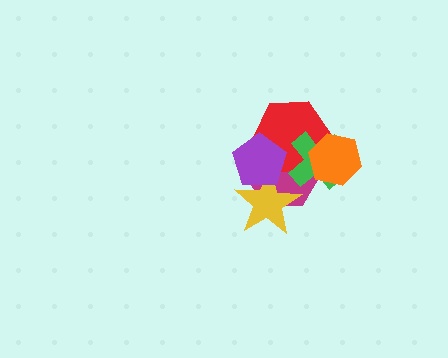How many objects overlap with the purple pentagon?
3 objects overlap with the purple pentagon.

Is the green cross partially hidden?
Yes, it is partially covered by another shape.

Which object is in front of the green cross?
The orange hexagon is in front of the green cross.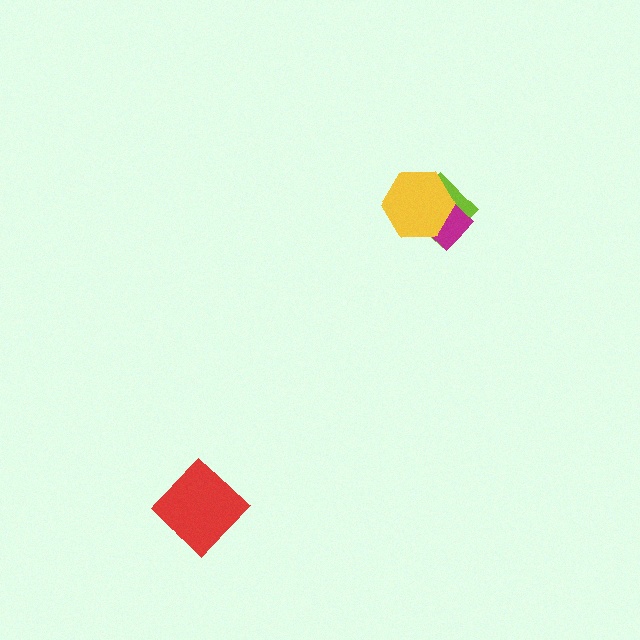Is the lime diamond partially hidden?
Yes, it is partially covered by another shape.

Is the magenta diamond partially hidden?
Yes, it is partially covered by another shape.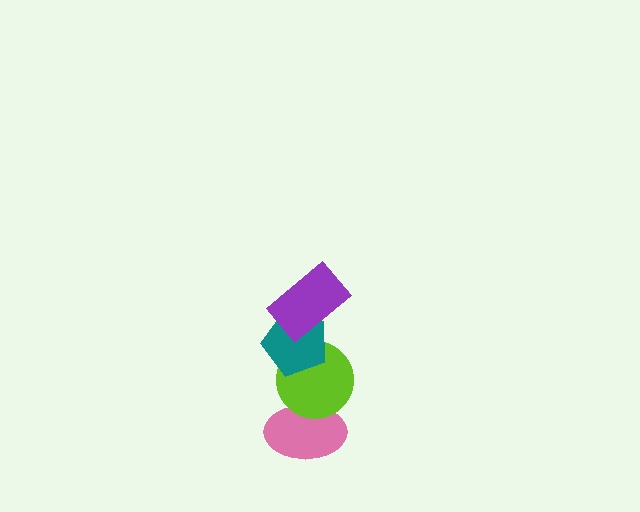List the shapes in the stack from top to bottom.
From top to bottom: the purple rectangle, the teal pentagon, the lime circle, the pink ellipse.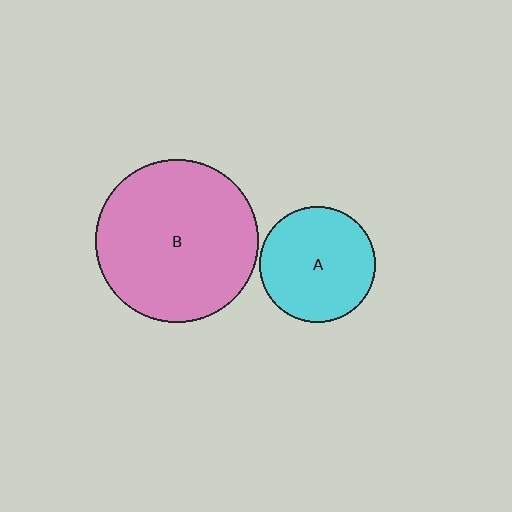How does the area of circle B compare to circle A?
Approximately 2.0 times.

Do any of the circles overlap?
No, none of the circles overlap.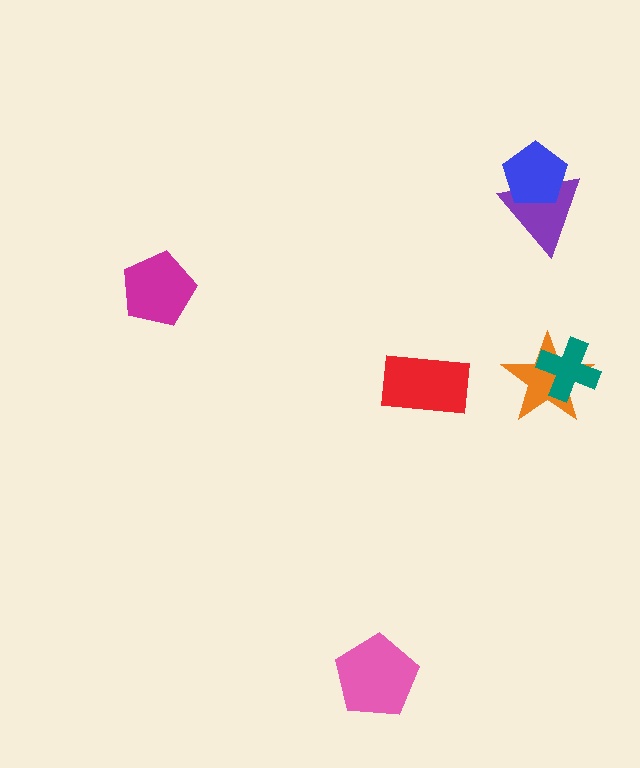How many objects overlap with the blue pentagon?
1 object overlaps with the blue pentagon.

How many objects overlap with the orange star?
1 object overlaps with the orange star.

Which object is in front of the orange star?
The teal cross is in front of the orange star.